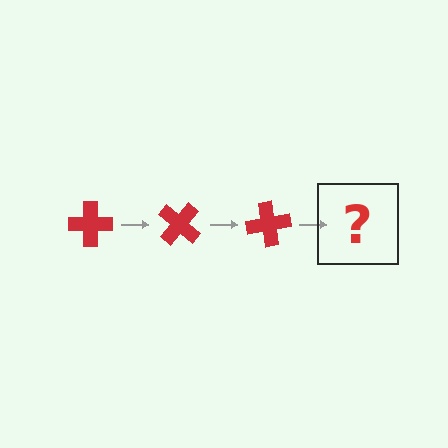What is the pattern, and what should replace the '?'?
The pattern is that the cross rotates 40 degrees each step. The '?' should be a red cross rotated 120 degrees.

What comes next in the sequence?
The next element should be a red cross rotated 120 degrees.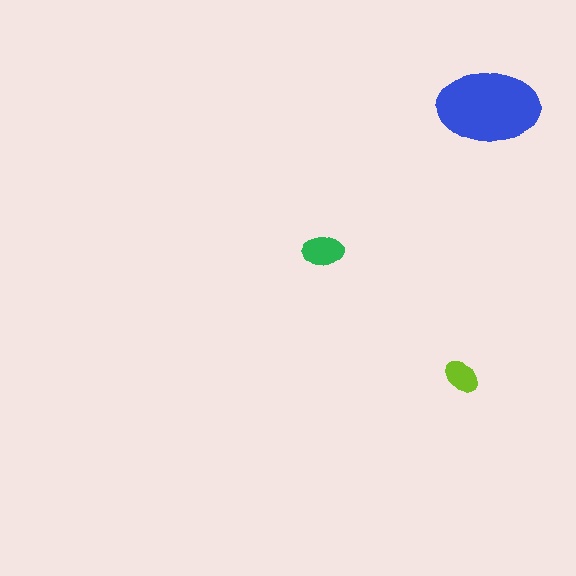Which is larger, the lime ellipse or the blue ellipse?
The blue one.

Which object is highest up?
The blue ellipse is topmost.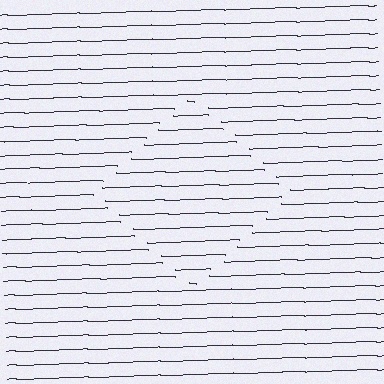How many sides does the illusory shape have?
4 sides — the line-ends trace a square.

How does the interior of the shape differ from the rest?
The interior of the shape contains the same grating, shifted by half a period — the contour is defined by the phase discontinuity where line-ends from the inner and outer gratings abut.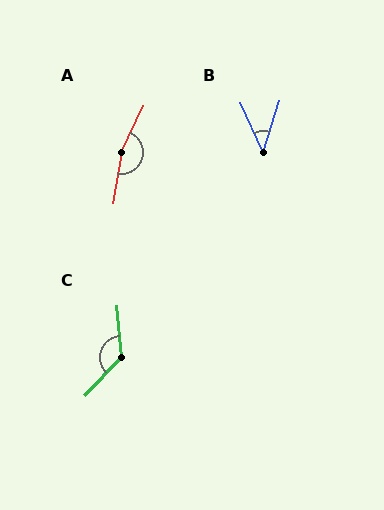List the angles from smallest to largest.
B (42°), C (131°), A (163°).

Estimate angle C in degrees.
Approximately 131 degrees.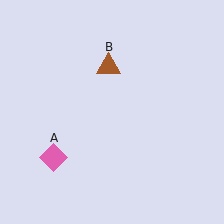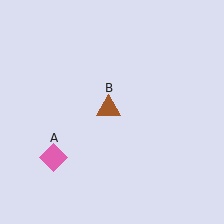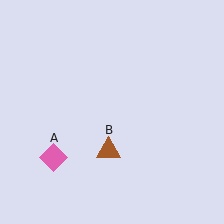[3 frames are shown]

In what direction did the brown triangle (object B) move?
The brown triangle (object B) moved down.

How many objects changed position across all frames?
1 object changed position: brown triangle (object B).